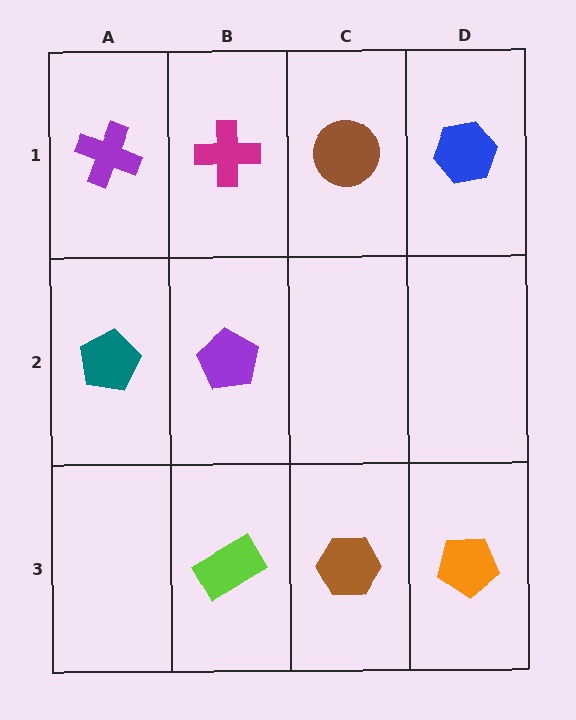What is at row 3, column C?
A brown hexagon.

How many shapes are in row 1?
4 shapes.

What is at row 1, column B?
A magenta cross.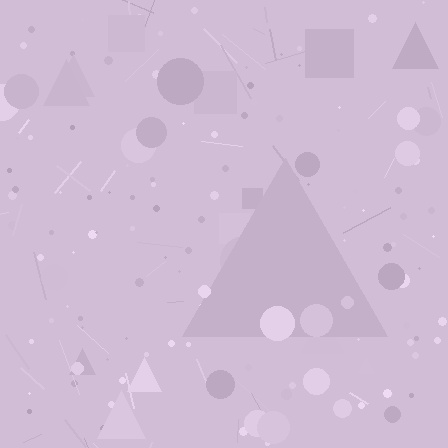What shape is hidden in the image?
A triangle is hidden in the image.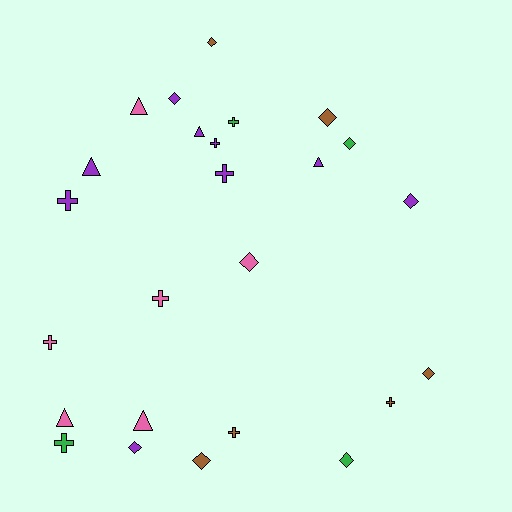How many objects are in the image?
There are 25 objects.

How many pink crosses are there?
There are 2 pink crosses.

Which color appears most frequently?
Purple, with 9 objects.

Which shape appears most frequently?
Diamond, with 10 objects.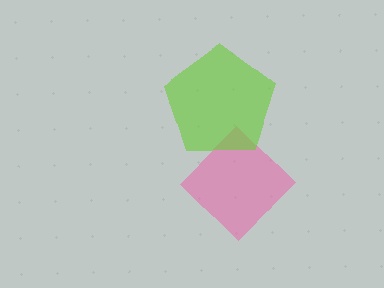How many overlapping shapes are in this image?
There are 2 overlapping shapes in the image.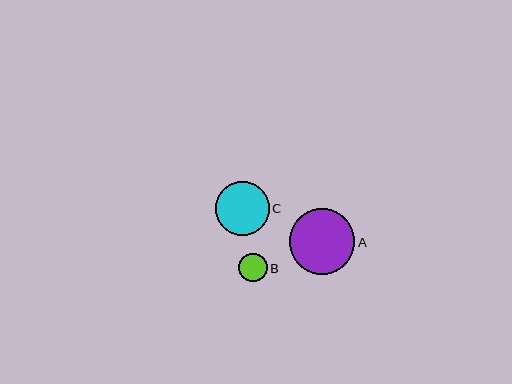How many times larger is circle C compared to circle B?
Circle C is approximately 1.9 times the size of circle B.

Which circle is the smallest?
Circle B is the smallest with a size of approximately 28 pixels.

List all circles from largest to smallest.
From largest to smallest: A, C, B.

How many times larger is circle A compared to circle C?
Circle A is approximately 1.2 times the size of circle C.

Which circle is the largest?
Circle A is the largest with a size of approximately 66 pixels.